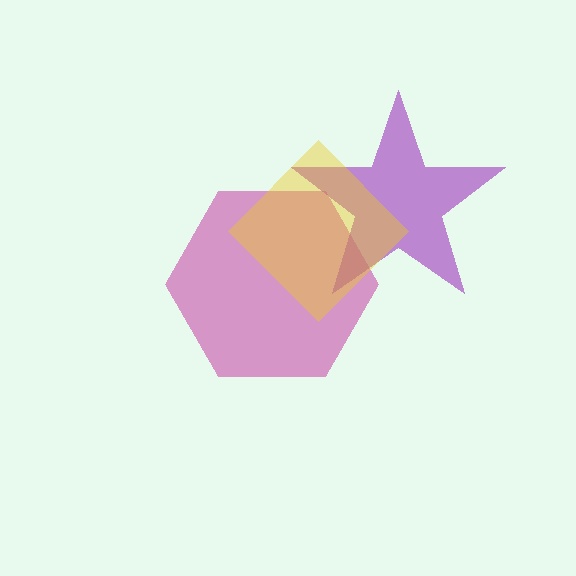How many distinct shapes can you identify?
There are 3 distinct shapes: a magenta hexagon, a purple star, a yellow diamond.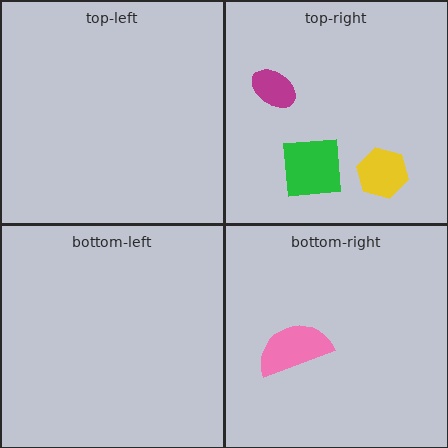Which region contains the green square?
The top-right region.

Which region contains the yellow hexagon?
The top-right region.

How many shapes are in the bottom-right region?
1.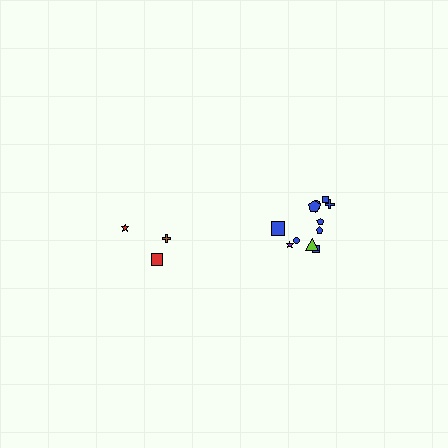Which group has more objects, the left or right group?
The right group.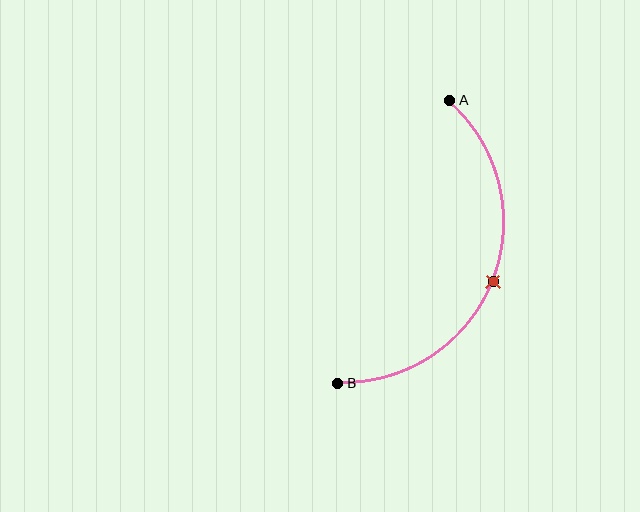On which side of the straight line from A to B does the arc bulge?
The arc bulges to the right of the straight line connecting A and B.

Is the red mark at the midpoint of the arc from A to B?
Yes. The red mark lies on the arc at equal arc-length from both A and B — it is the arc midpoint.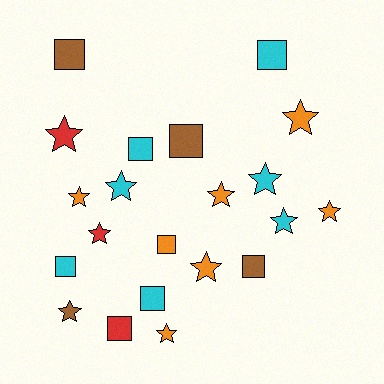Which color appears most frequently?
Cyan, with 7 objects.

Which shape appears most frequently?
Star, with 12 objects.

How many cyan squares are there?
There are 4 cyan squares.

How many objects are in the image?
There are 21 objects.